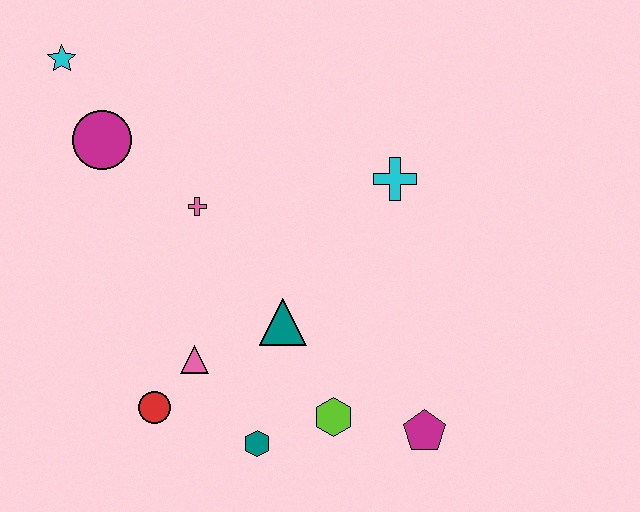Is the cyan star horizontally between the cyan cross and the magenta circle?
No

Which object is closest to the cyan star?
The magenta circle is closest to the cyan star.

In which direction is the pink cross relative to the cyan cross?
The pink cross is to the left of the cyan cross.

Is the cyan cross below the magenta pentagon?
No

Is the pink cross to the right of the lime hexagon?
No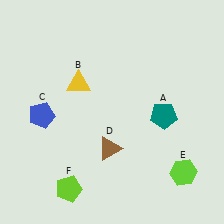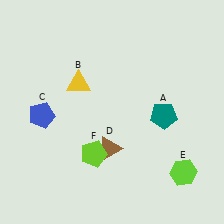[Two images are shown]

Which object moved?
The lime pentagon (F) moved up.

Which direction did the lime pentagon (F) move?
The lime pentagon (F) moved up.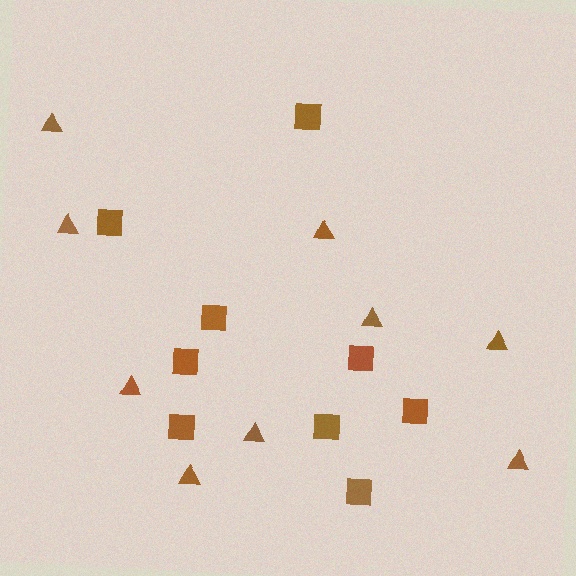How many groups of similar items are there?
There are 2 groups: one group of squares (9) and one group of triangles (9).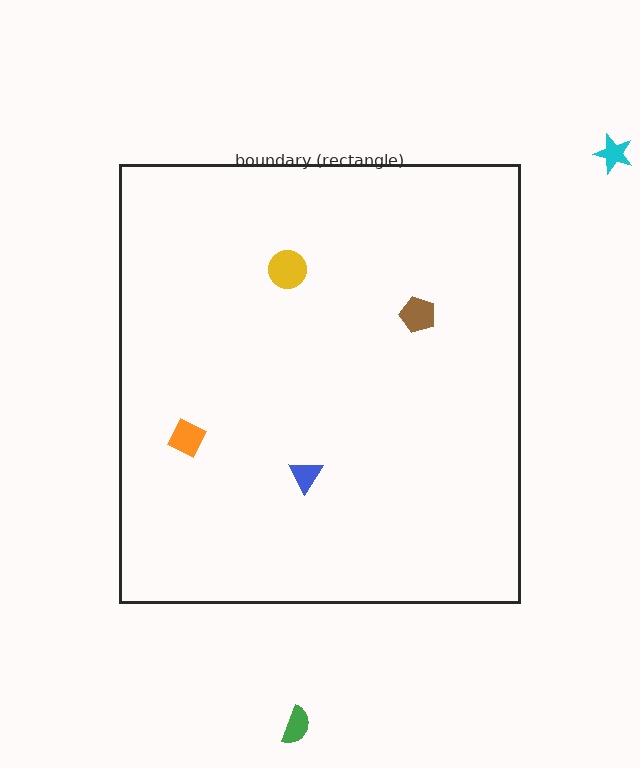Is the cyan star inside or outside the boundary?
Outside.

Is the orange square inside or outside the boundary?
Inside.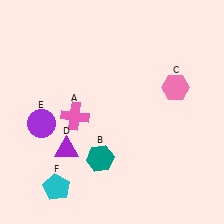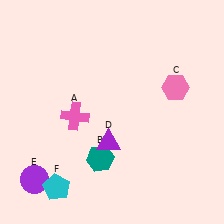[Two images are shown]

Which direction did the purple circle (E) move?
The purple circle (E) moved down.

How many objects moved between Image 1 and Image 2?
2 objects moved between the two images.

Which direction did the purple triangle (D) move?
The purple triangle (D) moved right.